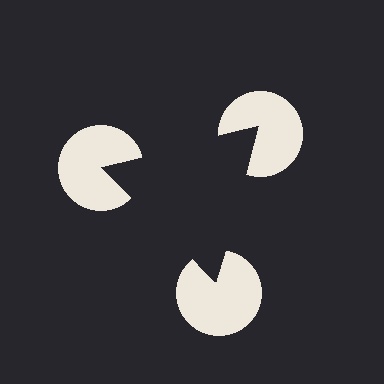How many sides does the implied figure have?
3 sides.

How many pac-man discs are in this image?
There are 3 — one at each vertex of the illusory triangle.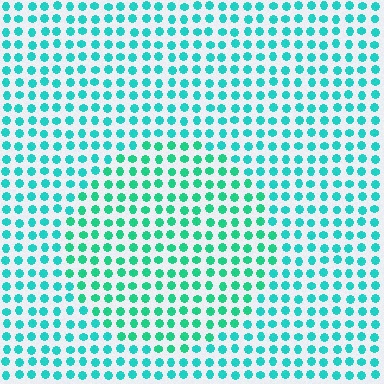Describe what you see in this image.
The image is filled with small cyan elements in a uniform arrangement. A circle-shaped region is visible where the elements are tinted to a slightly different hue, forming a subtle color boundary.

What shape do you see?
I see a circle.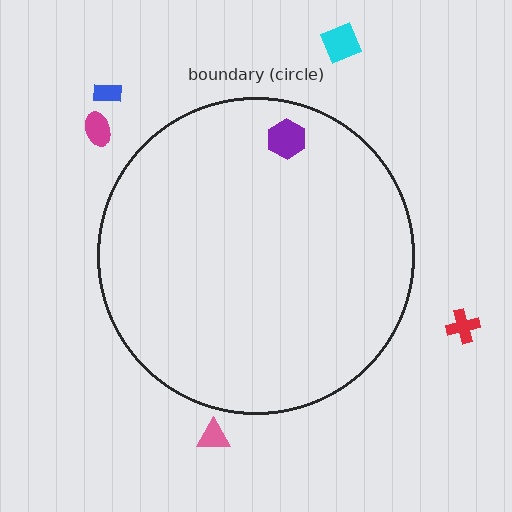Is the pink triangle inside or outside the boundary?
Outside.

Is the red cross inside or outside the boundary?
Outside.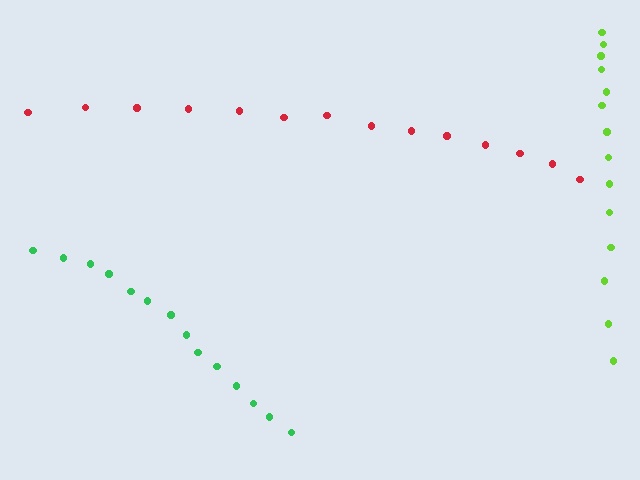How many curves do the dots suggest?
There are 3 distinct paths.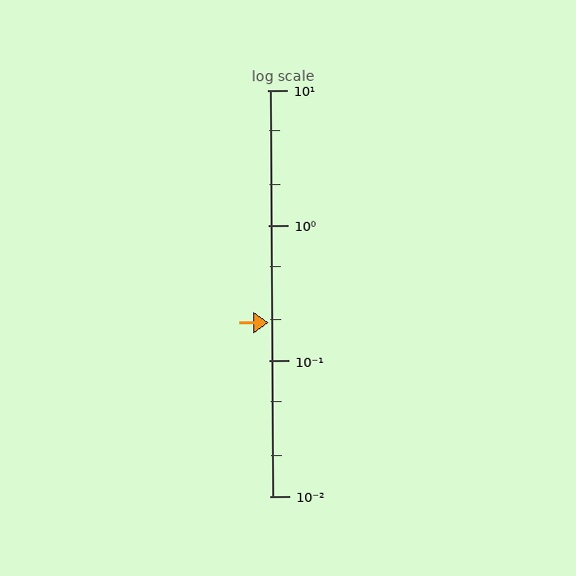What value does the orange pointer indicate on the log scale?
The pointer indicates approximately 0.19.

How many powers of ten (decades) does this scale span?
The scale spans 3 decades, from 0.01 to 10.